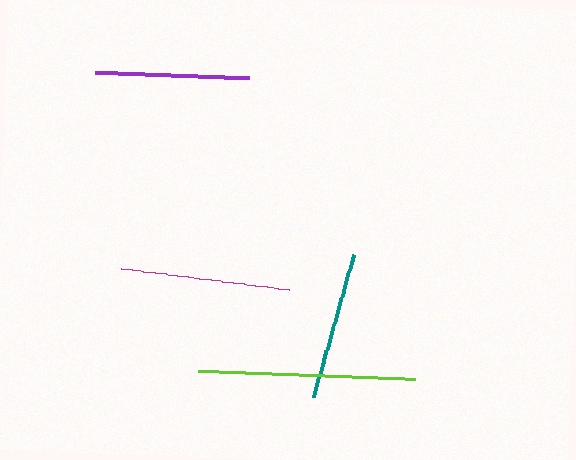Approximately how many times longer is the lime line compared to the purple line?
The lime line is approximately 1.4 times the length of the purple line.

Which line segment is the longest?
The lime line is the longest at approximately 219 pixels.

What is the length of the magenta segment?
The magenta segment is approximately 169 pixels long.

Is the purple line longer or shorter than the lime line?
The lime line is longer than the purple line.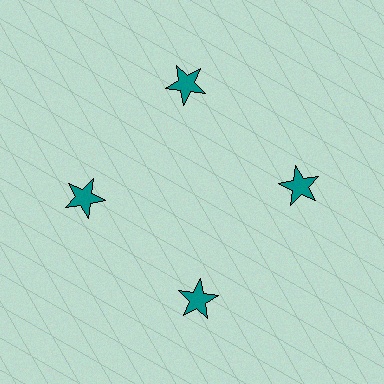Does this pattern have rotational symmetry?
Yes, this pattern has 4-fold rotational symmetry. It looks the same after rotating 90 degrees around the center.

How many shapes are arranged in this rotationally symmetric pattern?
There are 4 shapes, arranged in 4 groups of 1.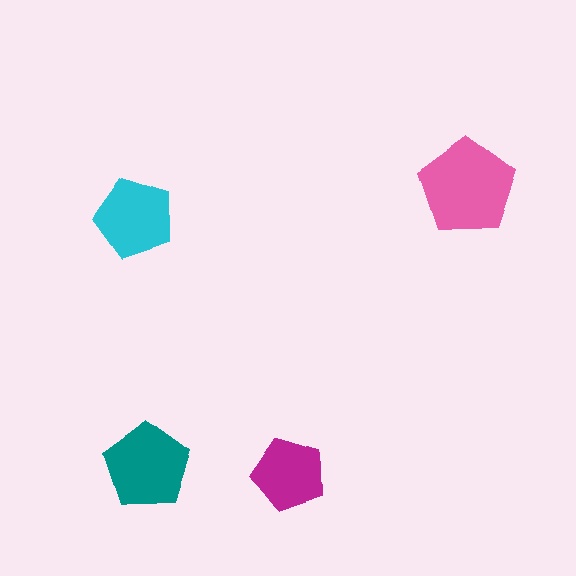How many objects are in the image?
There are 4 objects in the image.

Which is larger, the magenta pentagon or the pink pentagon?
The pink one.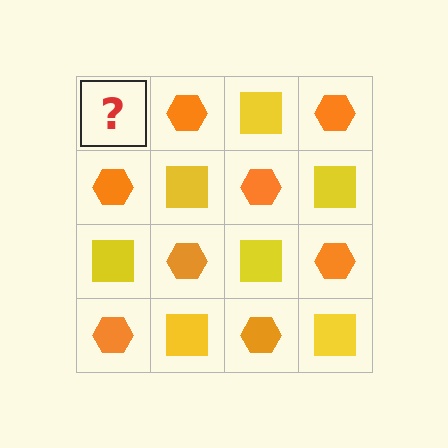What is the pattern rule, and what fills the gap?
The rule is that it alternates yellow square and orange hexagon in a checkerboard pattern. The gap should be filled with a yellow square.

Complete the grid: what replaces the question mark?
The question mark should be replaced with a yellow square.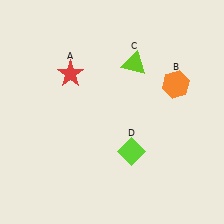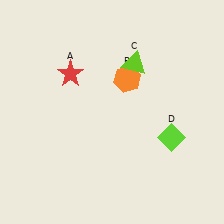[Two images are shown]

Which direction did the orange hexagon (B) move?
The orange hexagon (B) moved left.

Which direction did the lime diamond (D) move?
The lime diamond (D) moved right.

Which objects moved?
The objects that moved are: the orange hexagon (B), the lime diamond (D).